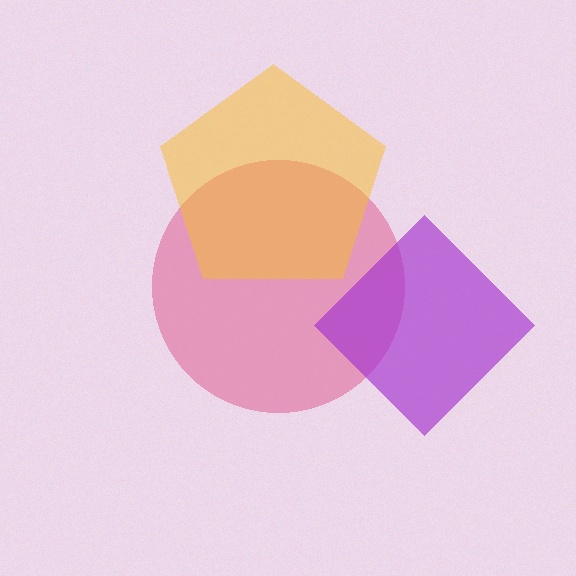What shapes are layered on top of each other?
The layered shapes are: a pink circle, a purple diamond, a yellow pentagon.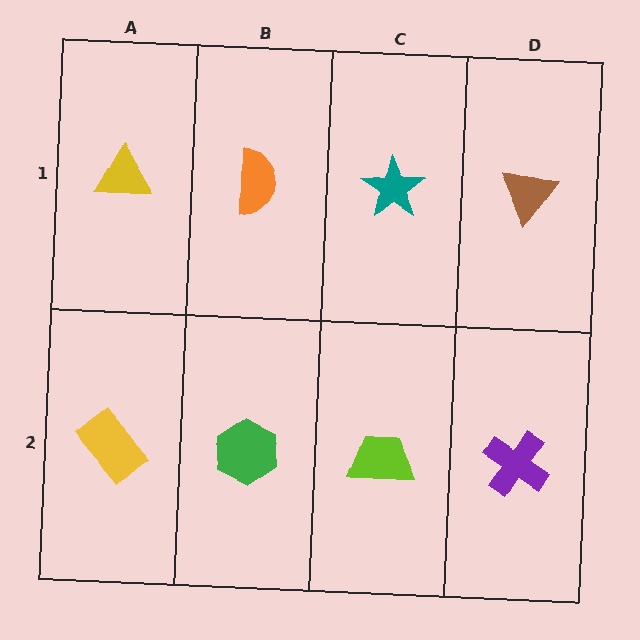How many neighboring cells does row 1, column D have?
2.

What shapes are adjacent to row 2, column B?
An orange semicircle (row 1, column B), a yellow rectangle (row 2, column A), a lime trapezoid (row 2, column C).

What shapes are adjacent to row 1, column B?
A green hexagon (row 2, column B), a yellow triangle (row 1, column A), a teal star (row 1, column C).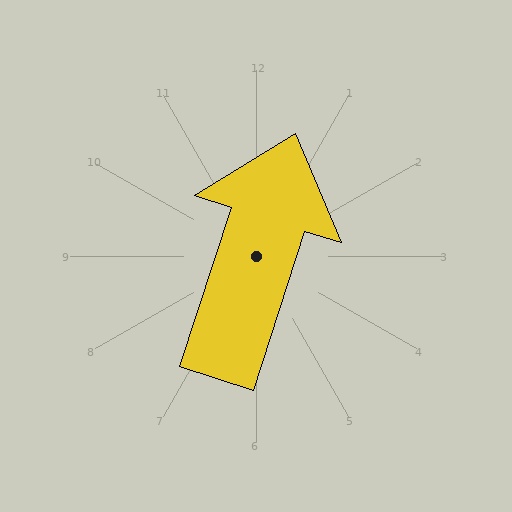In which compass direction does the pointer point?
North.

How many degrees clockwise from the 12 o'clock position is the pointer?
Approximately 18 degrees.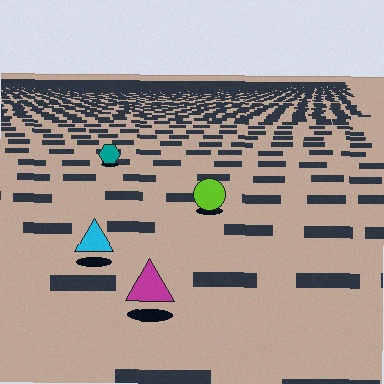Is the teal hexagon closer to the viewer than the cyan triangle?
No. The cyan triangle is closer — you can tell from the texture gradient: the ground texture is coarser near it.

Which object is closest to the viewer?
The magenta triangle is closest. The texture marks near it are larger and more spread out.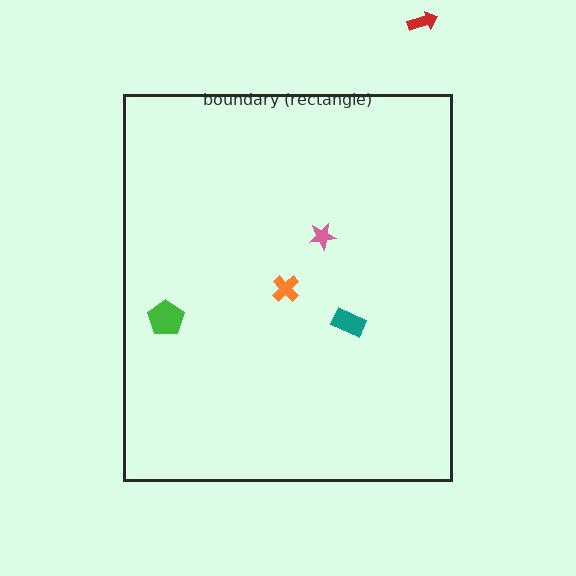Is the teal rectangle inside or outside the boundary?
Inside.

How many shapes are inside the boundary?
4 inside, 1 outside.